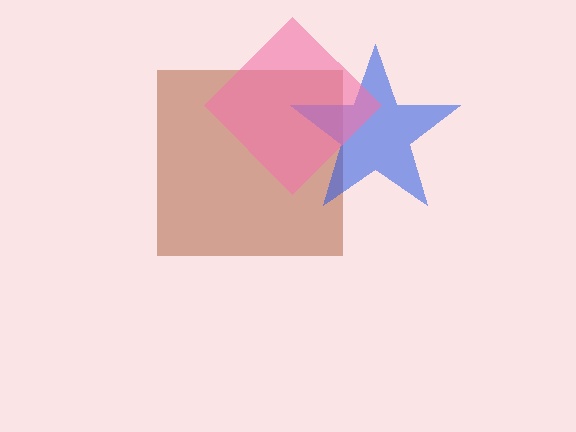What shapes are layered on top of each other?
The layered shapes are: a brown square, a blue star, a pink diamond.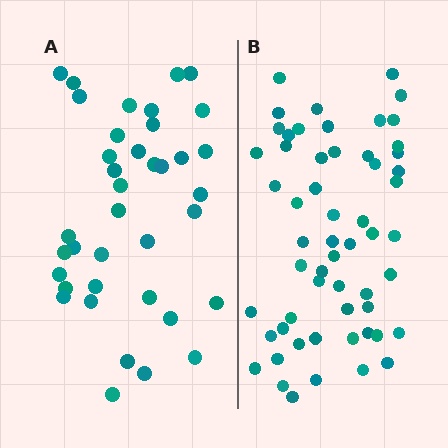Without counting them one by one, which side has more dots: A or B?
Region B (the right region) has more dots.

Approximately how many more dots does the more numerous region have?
Region B has approximately 20 more dots than region A.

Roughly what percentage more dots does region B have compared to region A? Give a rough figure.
About 50% more.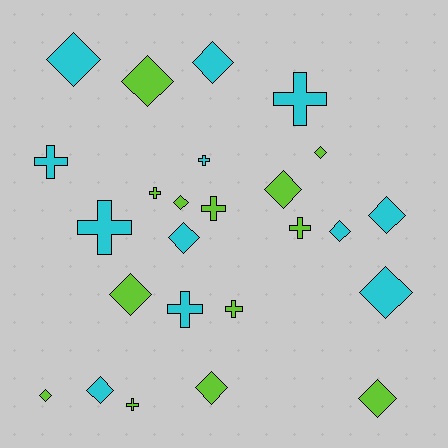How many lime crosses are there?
There are 5 lime crosses.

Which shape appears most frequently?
Diamond, with 15 objects.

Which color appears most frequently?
Lime, with 13 objects.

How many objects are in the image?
There are 25 objects.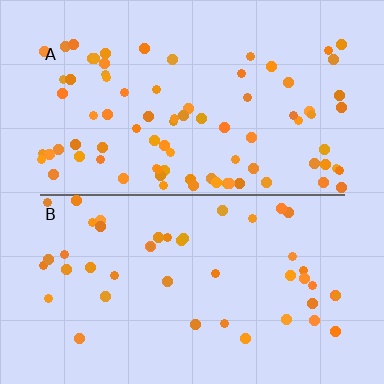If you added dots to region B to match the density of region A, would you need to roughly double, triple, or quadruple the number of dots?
Approximately double.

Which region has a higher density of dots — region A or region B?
A (the top).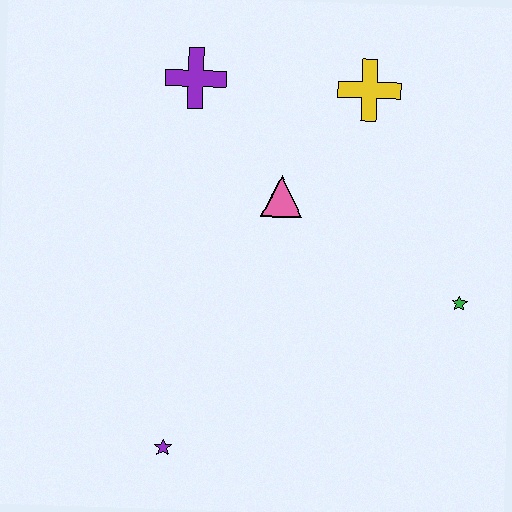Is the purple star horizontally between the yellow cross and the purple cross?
No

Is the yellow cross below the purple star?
No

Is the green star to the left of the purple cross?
No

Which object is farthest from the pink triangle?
The purple star is farthest from the pink triangle.